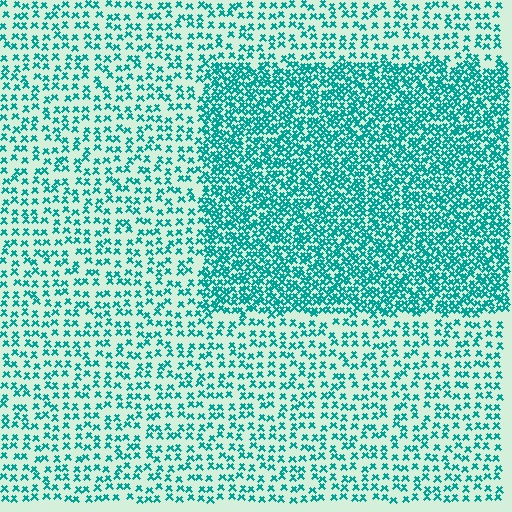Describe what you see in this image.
The image contains small teal elements arranged at two different densities. A rectangle-shaped region is visible where the elements are more densely packed than the surrounding area.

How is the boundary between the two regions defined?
The boundary is defined by a change in element density (approximately 2.3x ratio). All elements are the same color, size, and shape.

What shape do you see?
I see a rectangle.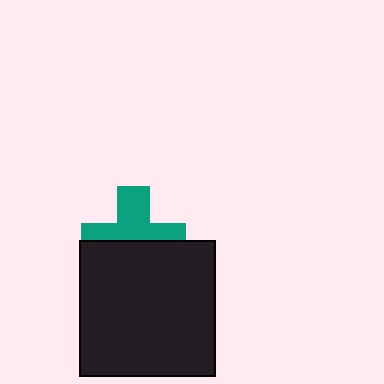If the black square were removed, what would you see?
You would see the complete teal cross.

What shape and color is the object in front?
The object in front is a black square.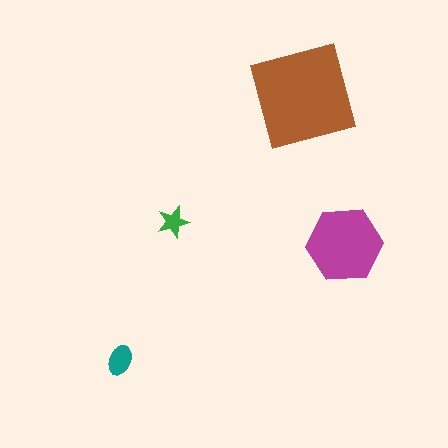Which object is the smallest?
The green star.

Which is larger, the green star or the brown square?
The brown square.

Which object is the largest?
The brown square.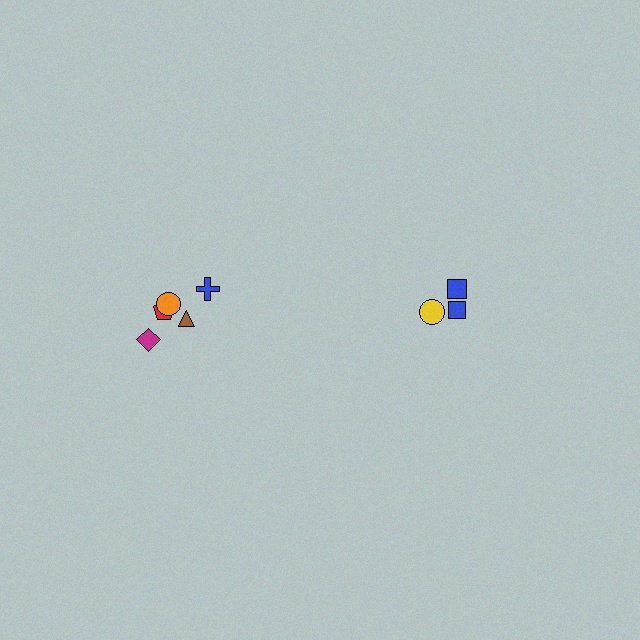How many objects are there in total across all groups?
There are 8 objects.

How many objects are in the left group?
There are 5 objects.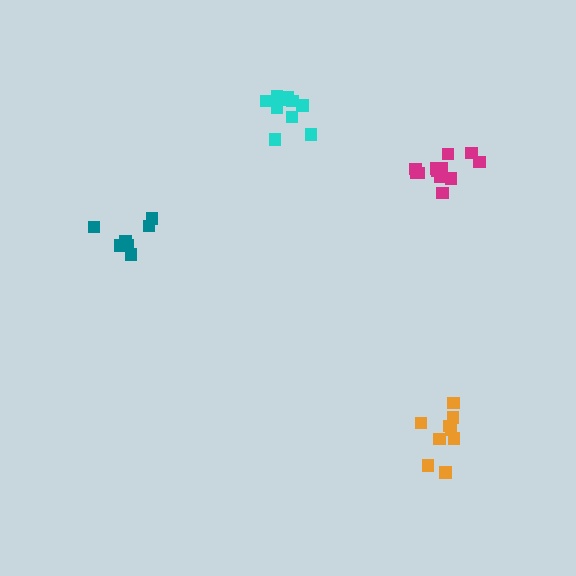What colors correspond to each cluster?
The clusters are colored: cyan, magenta, teal, orange.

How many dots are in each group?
Group 1: 10 dots, Group 2: 12 dots, Group 3: 7 dots, Group 4: 9 dots (38 total).